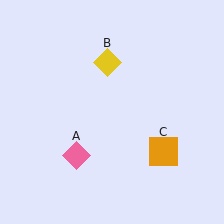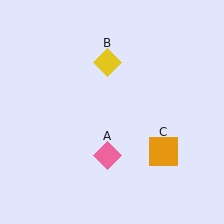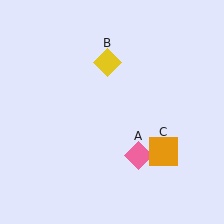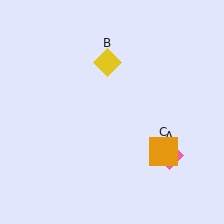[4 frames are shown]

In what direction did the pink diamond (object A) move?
The pink diamond (object A) moved right.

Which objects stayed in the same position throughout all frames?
Yellow diamond (object B) and orange square (object C) remained stationary.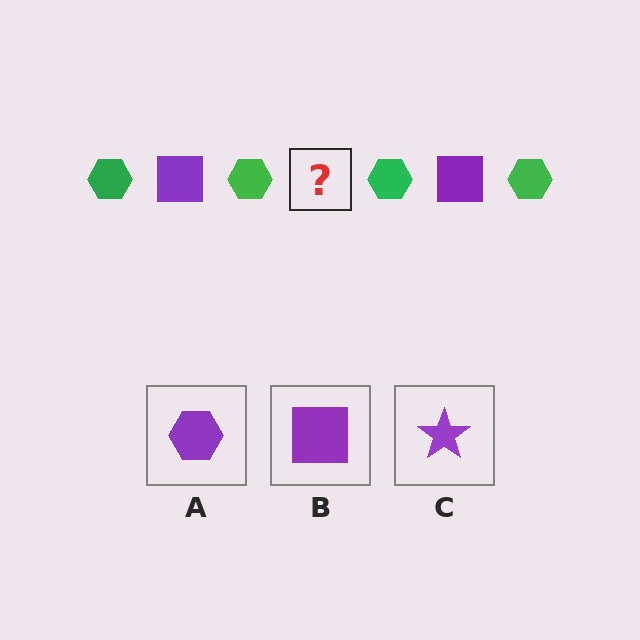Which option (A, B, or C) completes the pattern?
B.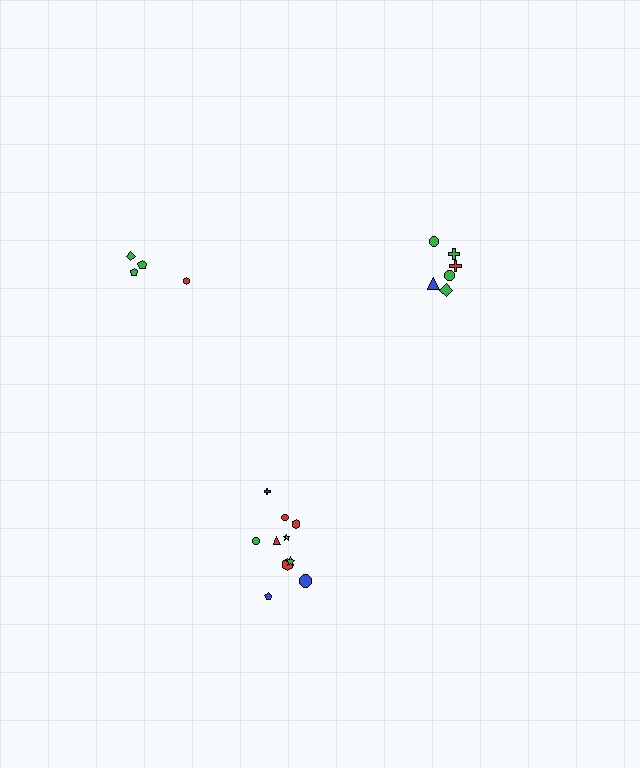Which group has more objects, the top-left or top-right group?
The top-right group.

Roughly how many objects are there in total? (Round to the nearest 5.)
Roughly 20 objects in total.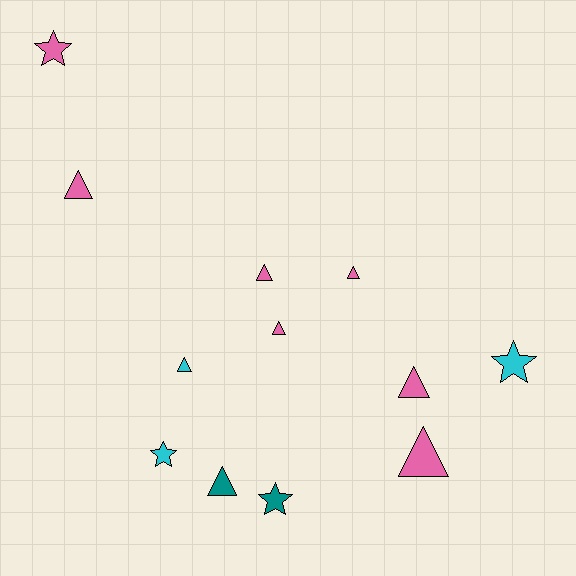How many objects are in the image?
There are 12 objects.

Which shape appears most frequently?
Triangle, with 8 objects.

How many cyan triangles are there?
There is 1 cyan triangle.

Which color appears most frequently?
Pink, with 7 objects.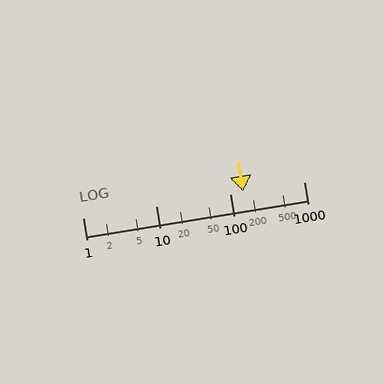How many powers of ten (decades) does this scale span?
The scale spans 3 decades, from 1 to 1000.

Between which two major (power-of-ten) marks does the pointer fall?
The pointer is between 100 and 1000.